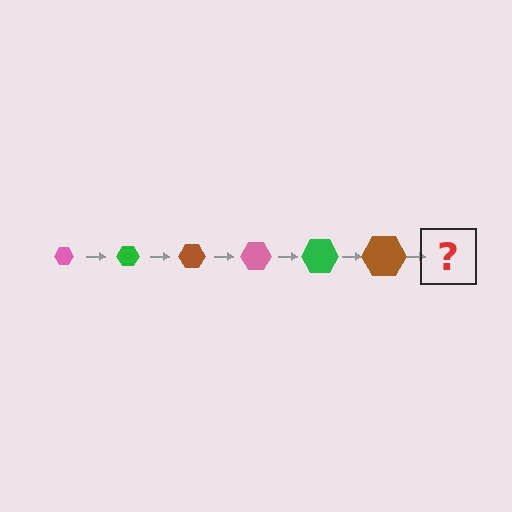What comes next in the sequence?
The next element should be a pink hexagon, larger than the previous one.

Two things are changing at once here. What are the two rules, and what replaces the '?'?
The two rules are that the hexagon grows larger each step and the color cycles through pink, green, and brown. The '?' should be a pink hexagon, larger than the previous one.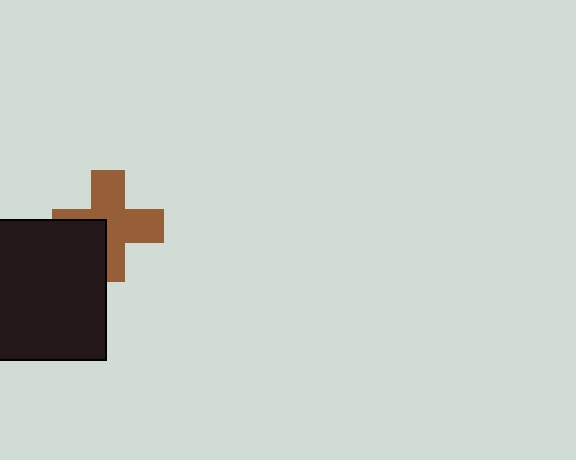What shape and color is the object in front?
The object in front is a black square.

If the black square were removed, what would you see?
You would see the complete brown cross.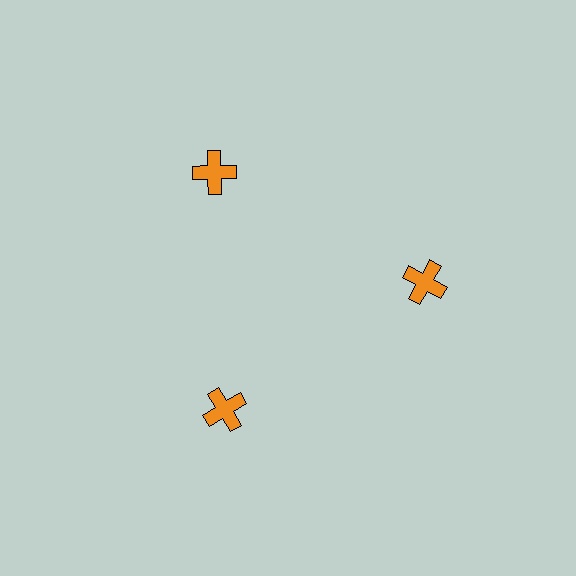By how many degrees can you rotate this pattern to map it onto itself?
The pattern maps onto itself every 120 degrees of rotation.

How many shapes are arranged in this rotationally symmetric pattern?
There are 3 shapes, arranged in 3 groups of 1.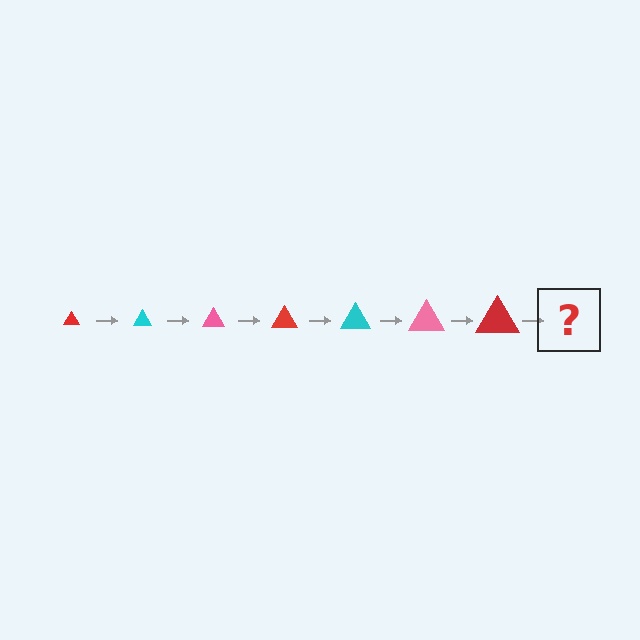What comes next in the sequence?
The next element should be a cyan triangle, larger than the previous one.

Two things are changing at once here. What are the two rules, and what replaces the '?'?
The two rules are that the triangle grows larger each step and the color cycles through red, cyan, and pink. The '?' should be a cyan triangle, larger than the previous one.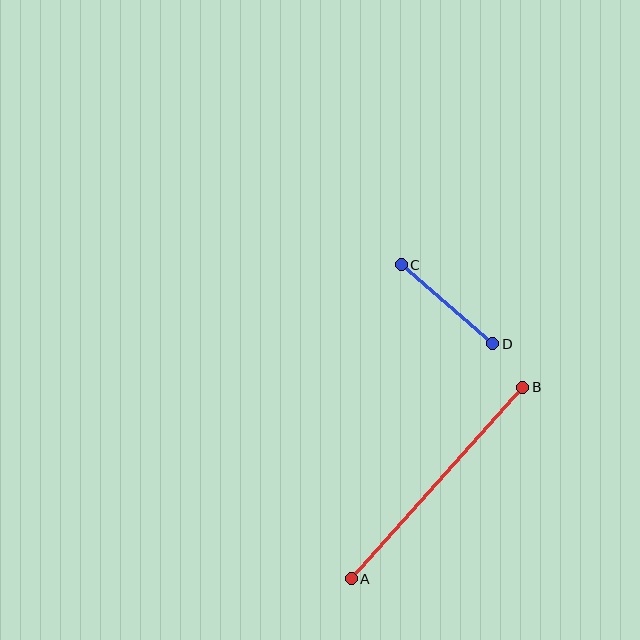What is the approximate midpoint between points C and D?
The midpoint is at approximately (447, 304) pixels.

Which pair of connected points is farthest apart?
Points A and B are farthest apart.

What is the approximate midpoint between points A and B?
The midpoint is at approximately (437, 483) pixels.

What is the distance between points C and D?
The distance is approximately 121 pixels.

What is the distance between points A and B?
The distance is approximately 257 pixels.